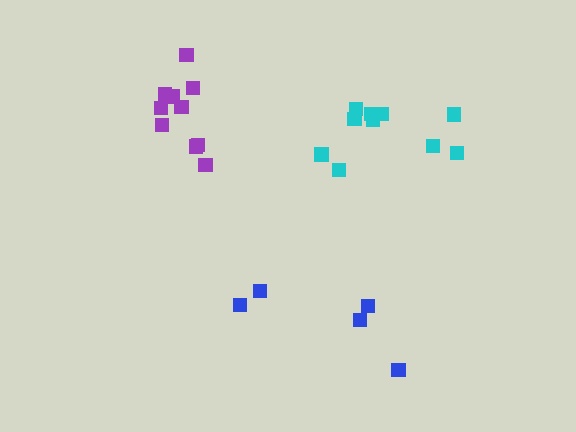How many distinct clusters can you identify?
There are 3 distinct clusters.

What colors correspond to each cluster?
The clusters are colored: cyan, purple, blue.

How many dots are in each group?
Group 1: 10 dots, Group 2: 10 dots, Group 3: 5 dots (25 total).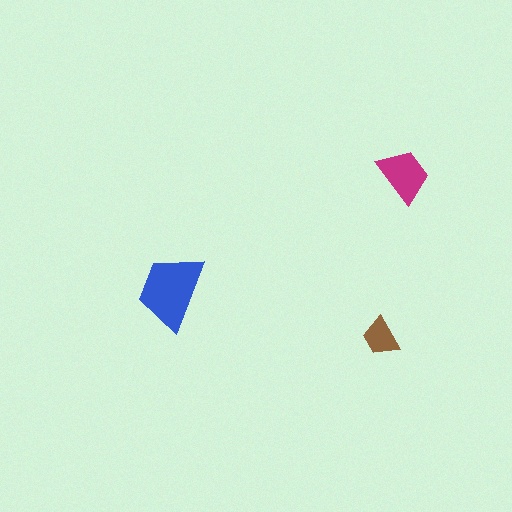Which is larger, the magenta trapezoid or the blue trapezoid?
The blue one.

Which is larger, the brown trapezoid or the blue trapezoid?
The blue one.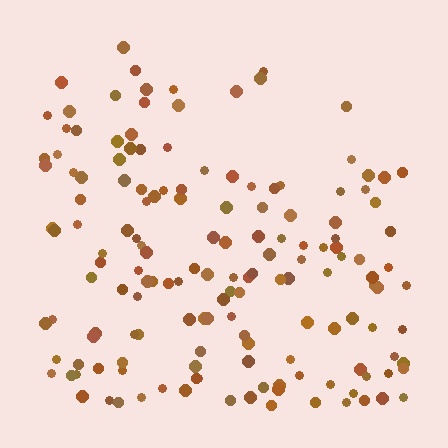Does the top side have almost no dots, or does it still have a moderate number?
Still a moderate number, just noticeably fewer than the bottom.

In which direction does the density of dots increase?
From top to bottom, with the bottom side densest.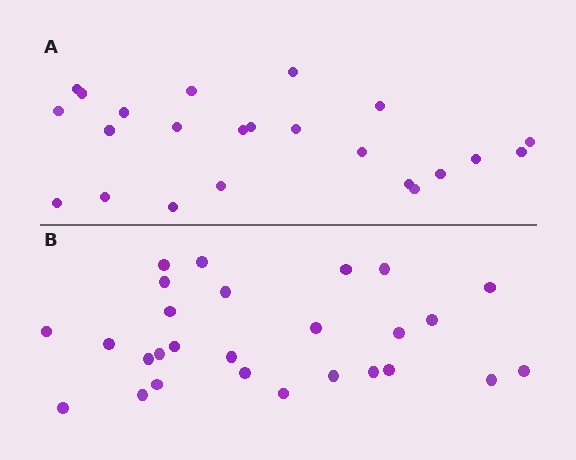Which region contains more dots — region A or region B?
Region B (the bottom region) has more dots.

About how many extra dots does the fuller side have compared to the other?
Region B has about 4 more dots than region A.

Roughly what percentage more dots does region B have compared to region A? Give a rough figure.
About 15% more.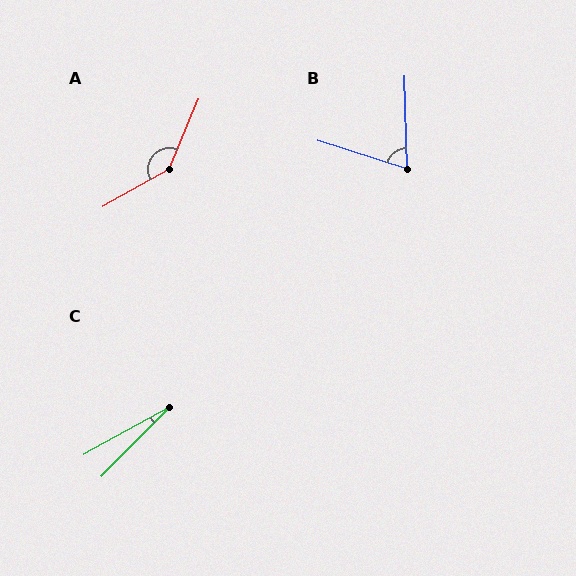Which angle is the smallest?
C, at approximately 16 degrees.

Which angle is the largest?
A, at approximately 142 degrees.